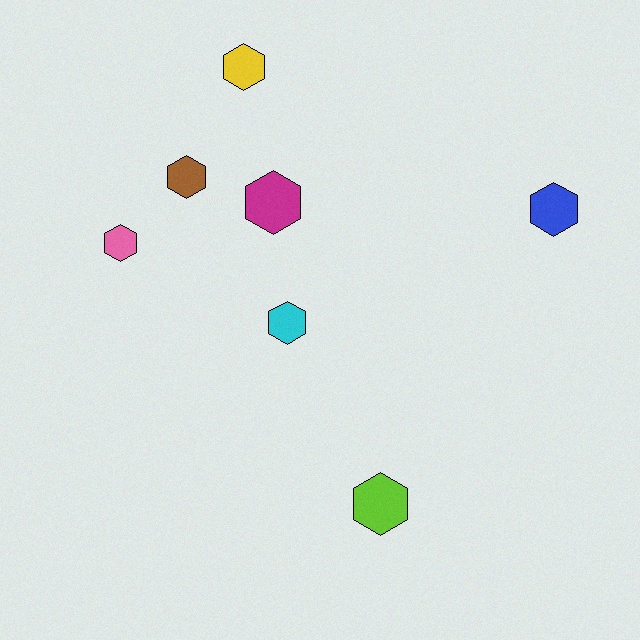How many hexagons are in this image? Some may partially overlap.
There are 7 hexagons.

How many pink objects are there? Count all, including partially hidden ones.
There is 1 pink object.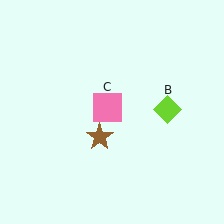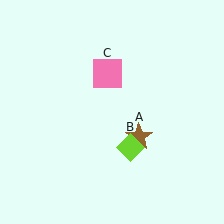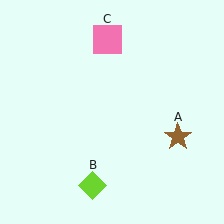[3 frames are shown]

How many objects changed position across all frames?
3 objects changed position: brown star (object A), lime diamond (object B), pink square (object C).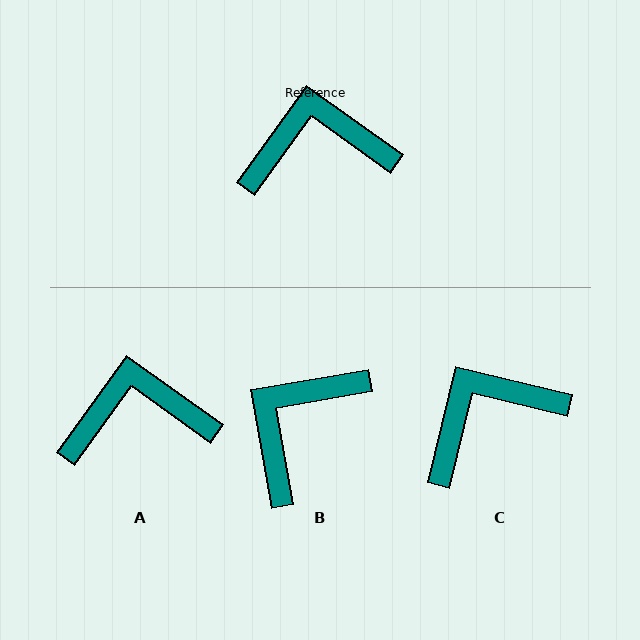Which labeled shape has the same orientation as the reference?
A.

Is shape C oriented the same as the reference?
No, it is off by about 22 degrees.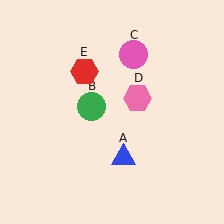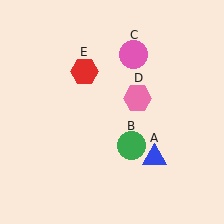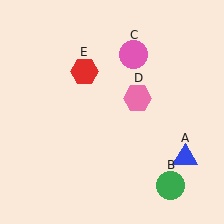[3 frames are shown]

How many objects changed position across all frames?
2 objects changed position: blue triangle (object A), green circle (object B).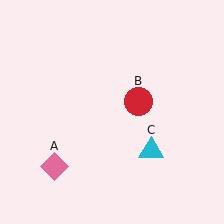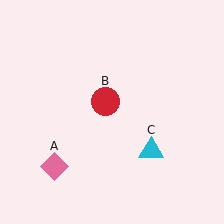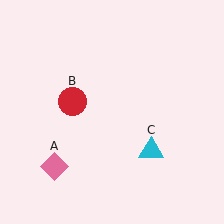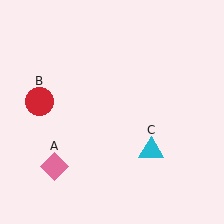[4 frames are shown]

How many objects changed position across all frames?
1 object changed position: red circle (object B).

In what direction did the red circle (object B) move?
The red circle (object B) moved left.